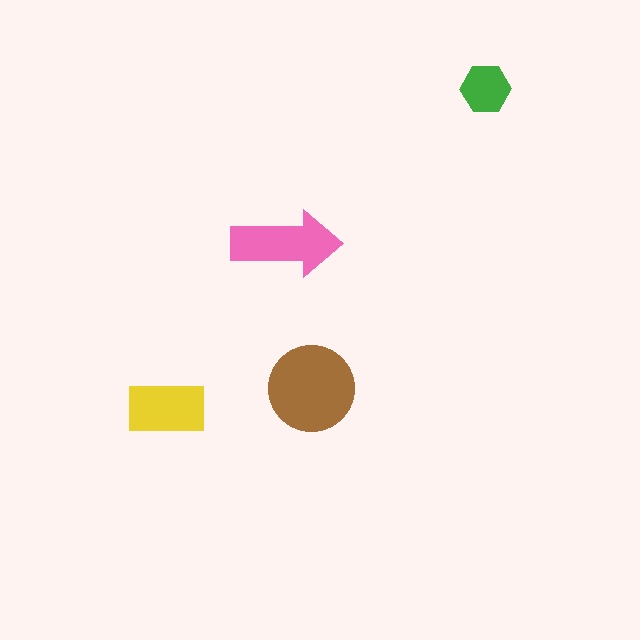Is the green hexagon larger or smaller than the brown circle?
Smaller.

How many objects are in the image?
There are 4 objects in the image.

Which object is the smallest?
The green hexagon.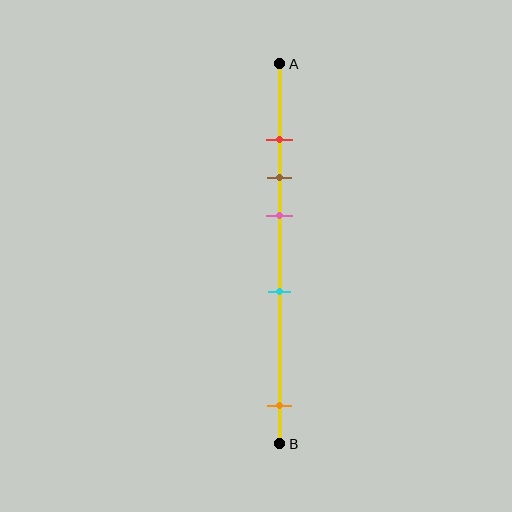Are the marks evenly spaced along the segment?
No, the marks are not evenly spaced.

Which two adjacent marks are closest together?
The red and brown marks are the closest adjacent pair.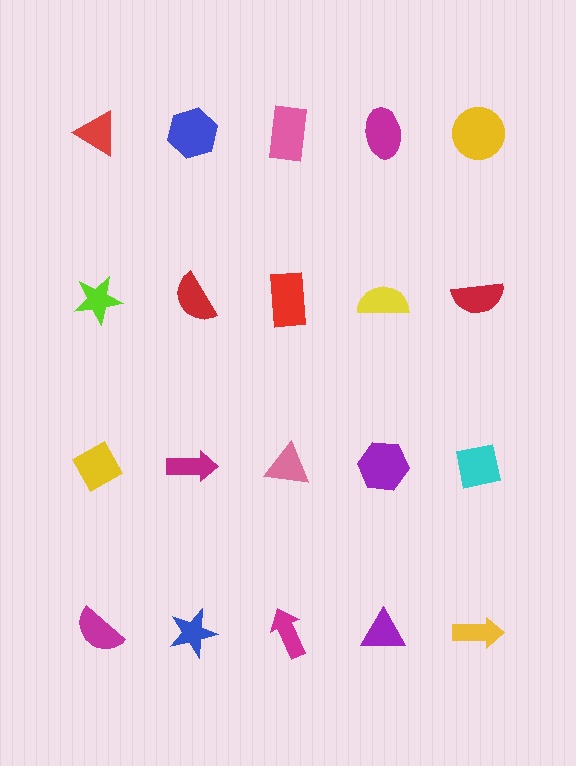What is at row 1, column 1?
A red triangle.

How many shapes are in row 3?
5 shapes.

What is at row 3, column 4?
A purple hexagon.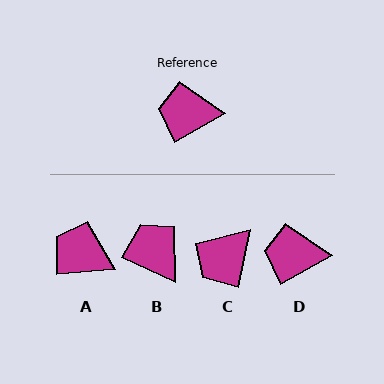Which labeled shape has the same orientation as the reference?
D.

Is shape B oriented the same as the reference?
No, it is off by about 54 degrees.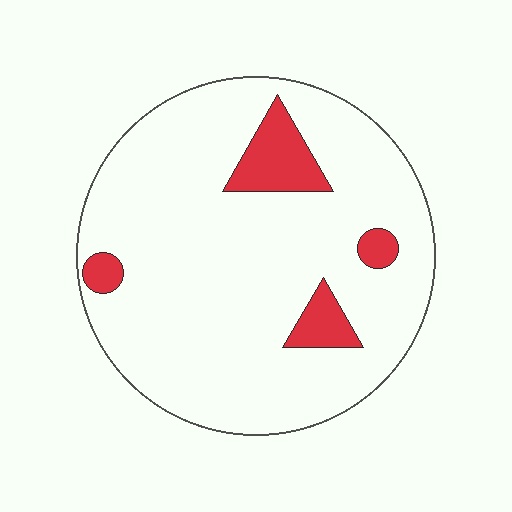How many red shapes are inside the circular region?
4.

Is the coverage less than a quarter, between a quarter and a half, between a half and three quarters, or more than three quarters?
Less than a quarter.